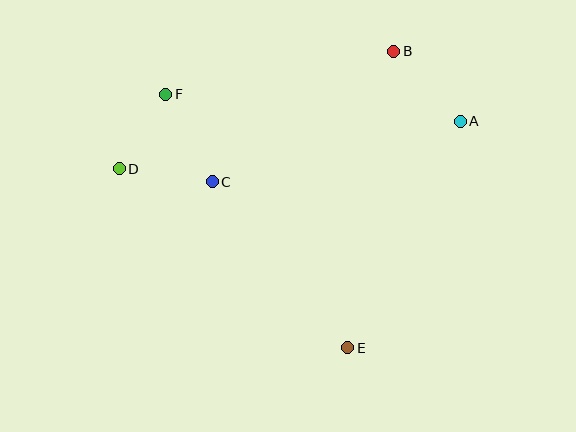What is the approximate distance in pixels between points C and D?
The distance between C and D is approximately 94 pixels.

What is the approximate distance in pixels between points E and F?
The distance between E and F is approximately 312 pixels.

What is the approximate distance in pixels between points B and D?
The distance between B and D is approximately 299 pixels.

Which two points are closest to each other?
Points D and F are closest to each other.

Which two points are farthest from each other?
Points A and D are farthest from each other.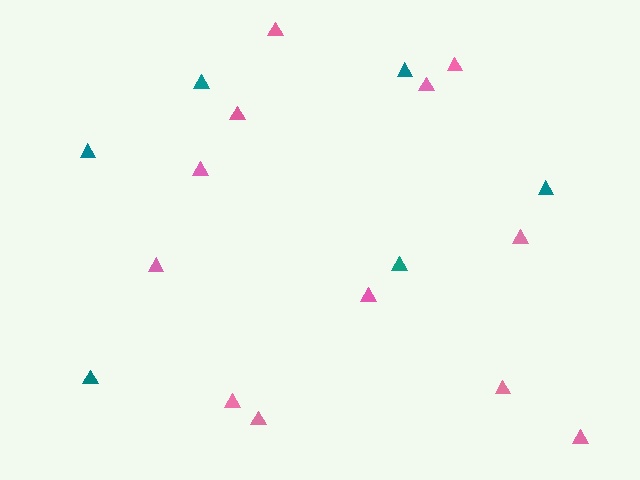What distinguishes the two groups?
There are 2 groups: one group of pink triangles (12) and one group of teal triangles (6).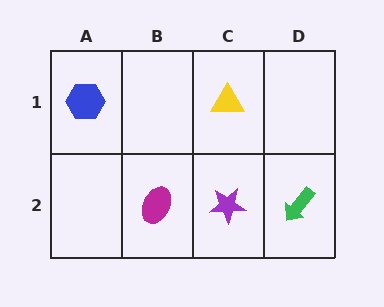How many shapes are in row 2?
3 shapes.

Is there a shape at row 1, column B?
No, that cell is empty.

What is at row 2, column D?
A green arrow.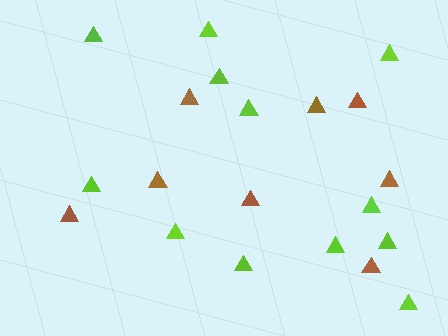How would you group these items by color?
There are 2 groups: one group of lime triangles (12) and one group of brown triangles (8).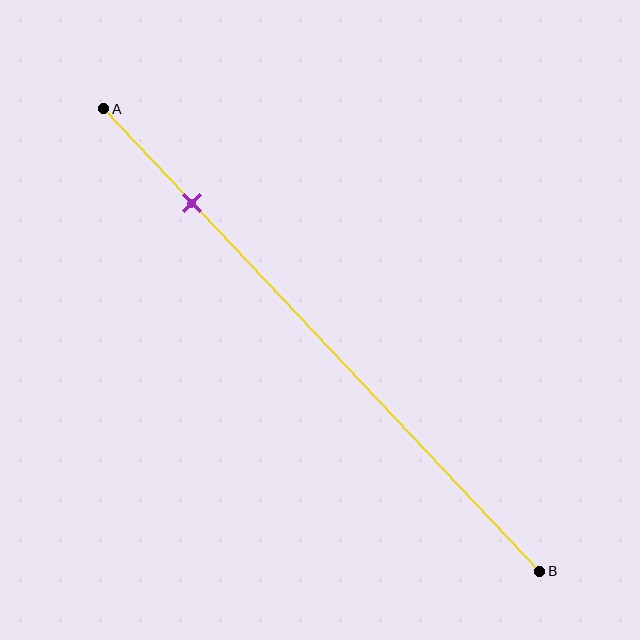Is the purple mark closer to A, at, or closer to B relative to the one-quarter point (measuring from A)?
The purple mark is closer to point A than the one-quarter point of segment AB.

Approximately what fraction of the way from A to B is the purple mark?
The purple mark is approximately 20% of the way from A to B.